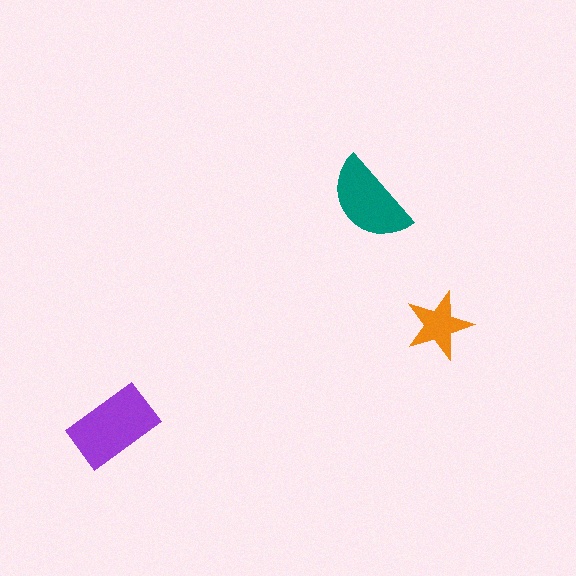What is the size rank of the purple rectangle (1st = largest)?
1st.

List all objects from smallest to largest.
The orange star, the teal semicircle, the purple rectangle.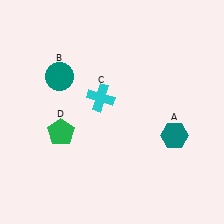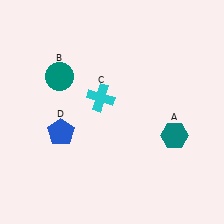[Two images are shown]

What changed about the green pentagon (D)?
In Image 1, D is green. In Image 2, it changed to blue.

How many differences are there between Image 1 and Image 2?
There is 1 difference between the two images.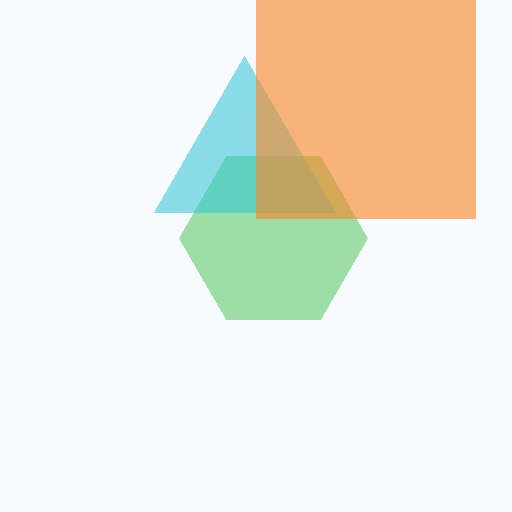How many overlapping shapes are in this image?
There are 3 overlapping shapes in the image.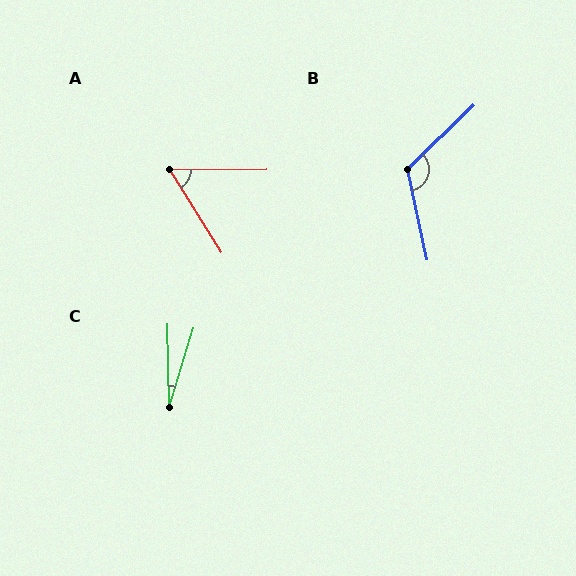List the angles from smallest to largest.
C (19°), A (58°), B (122°).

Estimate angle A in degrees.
Approximately 58 degrees.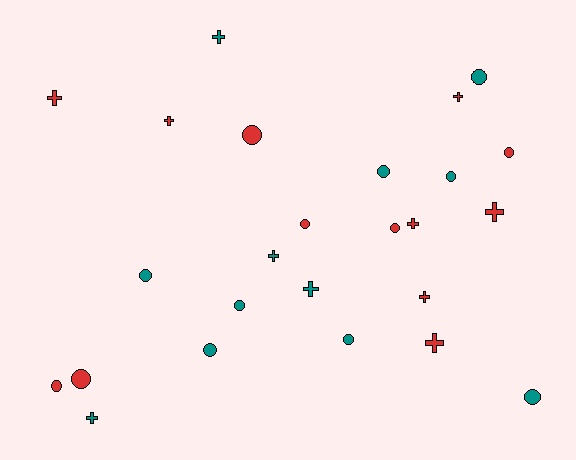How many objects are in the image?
There are 25 objects.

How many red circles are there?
There are 6 red circles.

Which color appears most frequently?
Red, with 13 objects.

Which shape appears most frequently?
Circle, with 14 objects.